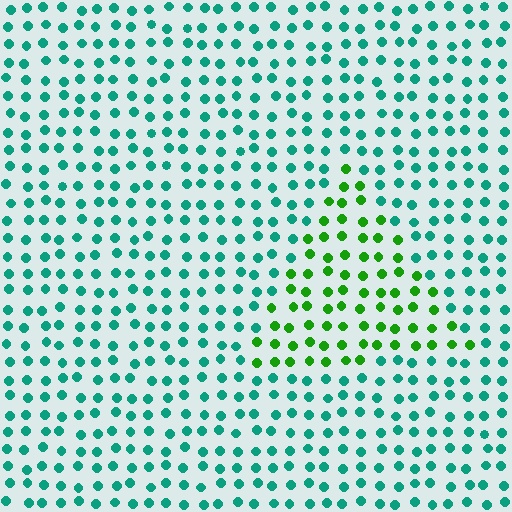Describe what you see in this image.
The image is filled with small teal elements in a uniform arrangement. A triangle-shaped region is visible where the elements are tinted to a slightly different hue, forming a subtle color boundary.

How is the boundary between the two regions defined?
The boundary is defined purely by a slight shift in hue (about 51 degrees). Spacing, size, and orientation are identical on both sides.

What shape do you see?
I see a triangle.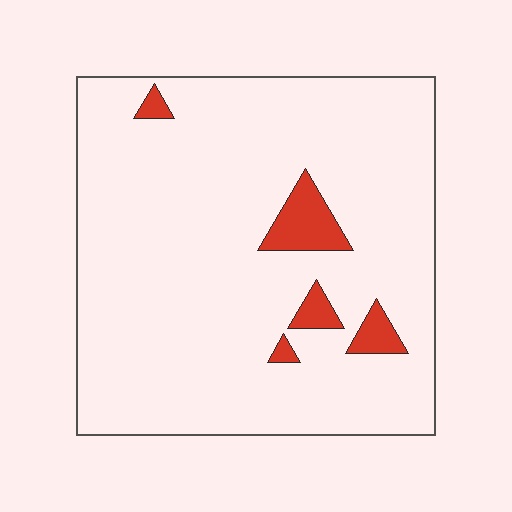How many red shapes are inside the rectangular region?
5.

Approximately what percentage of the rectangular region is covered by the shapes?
Approximately 5%.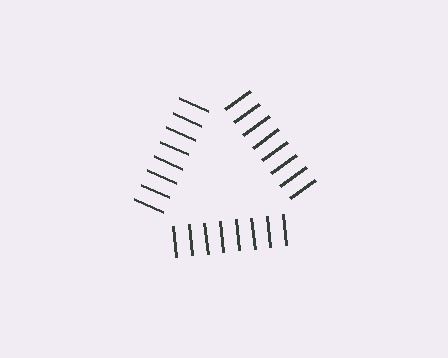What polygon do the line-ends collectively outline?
An illusory triangle — the line segments terminate on its edges but no continuous stroke is drawn.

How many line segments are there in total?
24 — 8 along each of the 3 edges.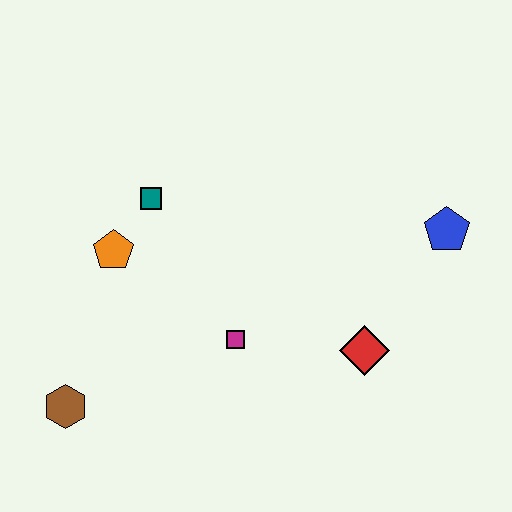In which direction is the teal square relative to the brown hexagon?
The teal square is above the brown hexagon.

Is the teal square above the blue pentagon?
Yes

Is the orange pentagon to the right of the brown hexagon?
Yes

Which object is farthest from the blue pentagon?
The brown hexagon is farthest from the blue pentagon.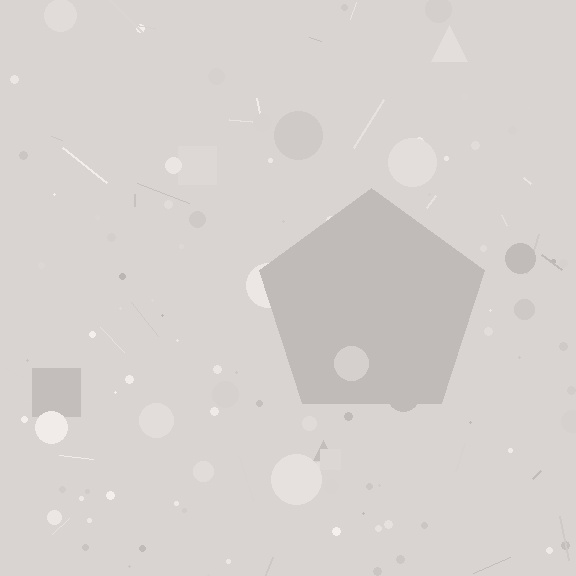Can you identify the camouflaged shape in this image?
The camouflaged shape is a pentagon.